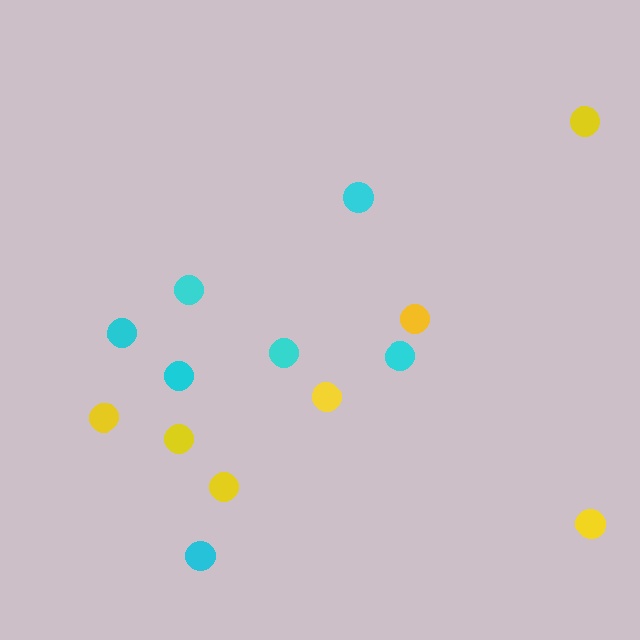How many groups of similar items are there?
There are 2 groups: one group of yellow circles (7) and one group of cyan circles (7).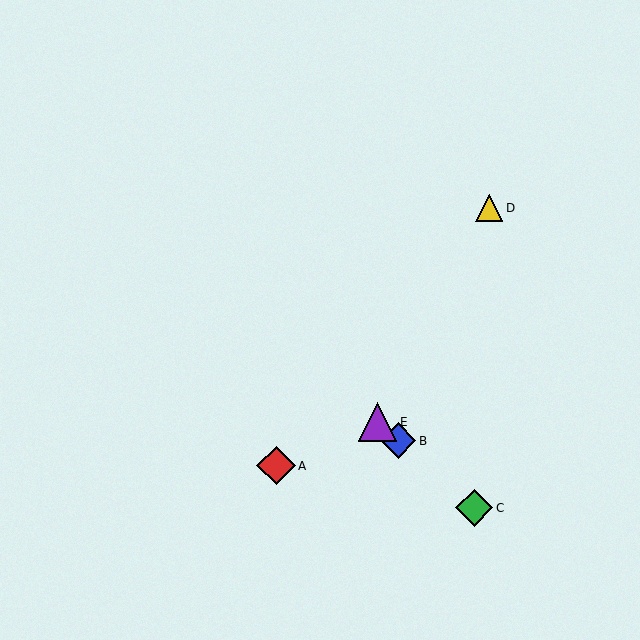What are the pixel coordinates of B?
Object B is at (398, 441).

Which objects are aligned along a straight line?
Objects B, C, E are aligned along a straight line.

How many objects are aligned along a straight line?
3 objects (B, C, E) are aligned along a straight line.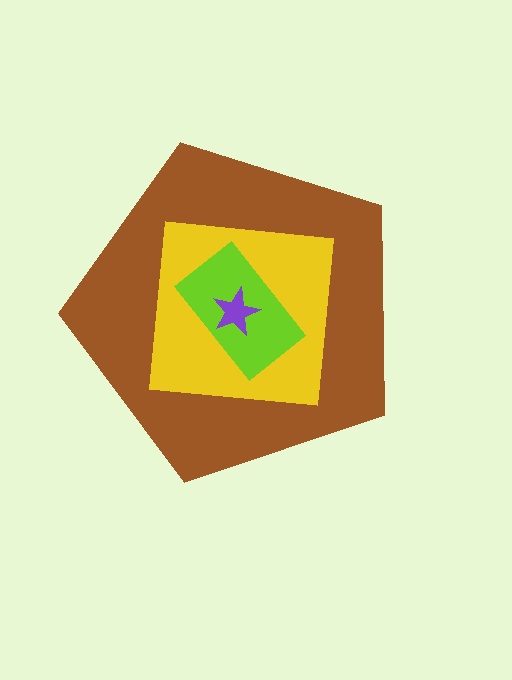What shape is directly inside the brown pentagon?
The yellow square.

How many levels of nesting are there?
4.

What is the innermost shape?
The purple star.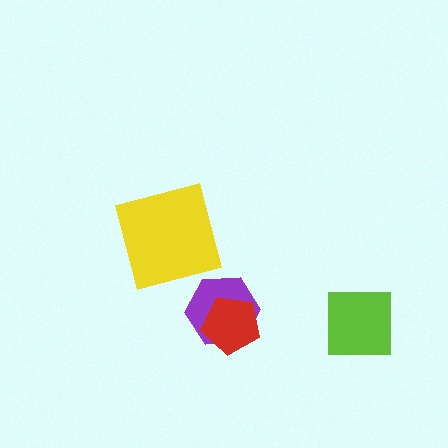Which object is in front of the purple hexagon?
The red pentagon is in front of the purple hexagon.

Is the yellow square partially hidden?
No, no other shape covers it.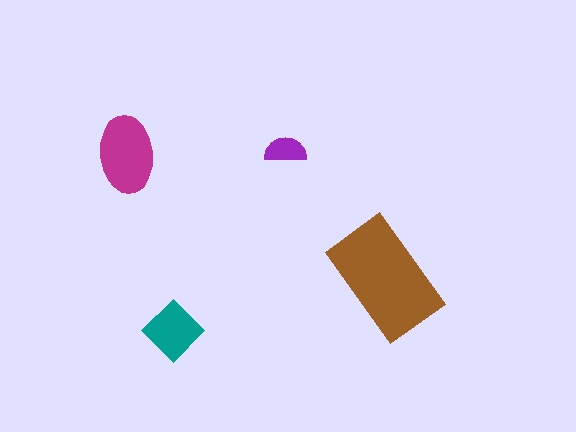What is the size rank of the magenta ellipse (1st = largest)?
2nd.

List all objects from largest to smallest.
The brown rectangle, the magenta ellipse, the teal diamond, the purple semicircle.